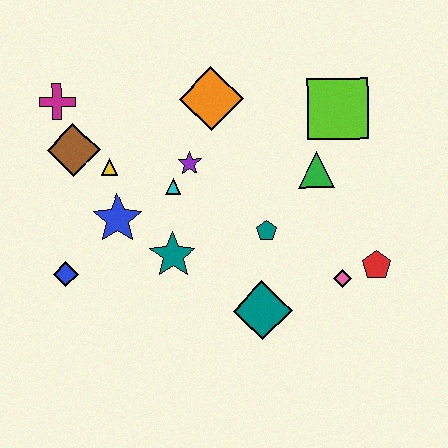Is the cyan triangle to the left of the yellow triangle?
No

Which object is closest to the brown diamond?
The yellow triangle is closest to the brown diamond.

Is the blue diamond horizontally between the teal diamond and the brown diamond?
No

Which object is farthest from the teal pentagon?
The magenta cross is farthest from the teal pentagon.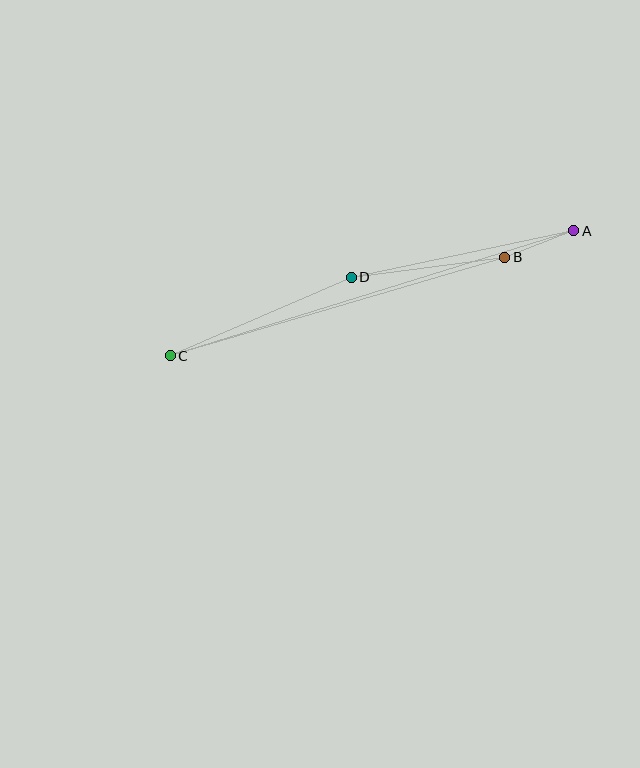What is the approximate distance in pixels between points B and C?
The distance between B and C is approximately 349 pixels.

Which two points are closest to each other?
Points A and B are closest to each other.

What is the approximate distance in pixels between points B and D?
The distance between B and D is approximately 155 pixels.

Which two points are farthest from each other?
Points A and C are farthest from each other.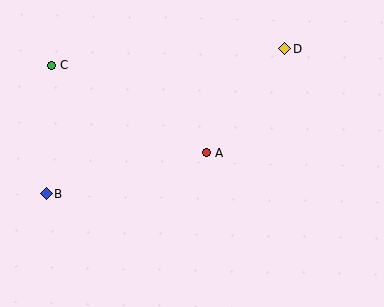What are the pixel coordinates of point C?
Point C is at (51, 65).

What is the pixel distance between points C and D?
The distance between C and D is 234 pixels.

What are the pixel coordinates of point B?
Point B is at (46, 194).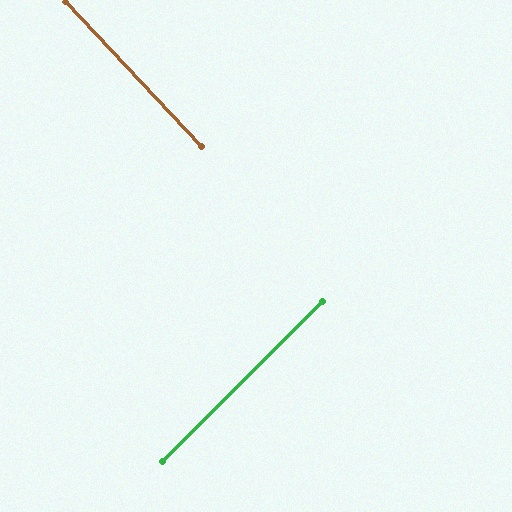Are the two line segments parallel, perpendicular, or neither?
Perpendicular — they meet at approximately 88°.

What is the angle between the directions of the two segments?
Approximately 88 degrees.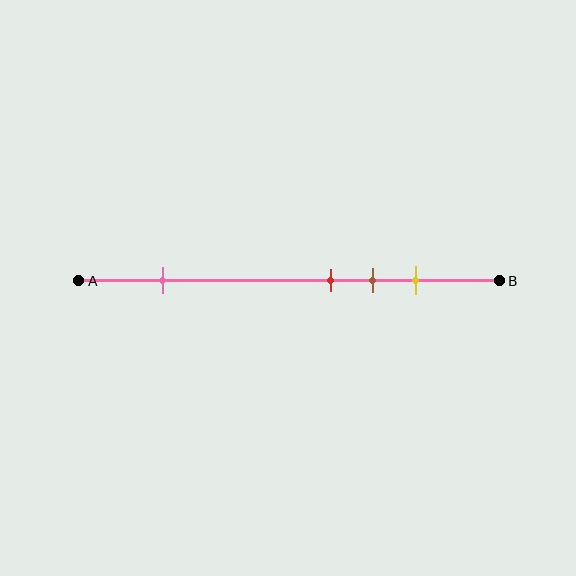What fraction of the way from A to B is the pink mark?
The pink mark is approximately 20% (0.2) of the way from A to B.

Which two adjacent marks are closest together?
The red and brown marks are the closest adjacent pair.